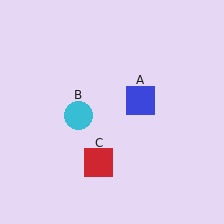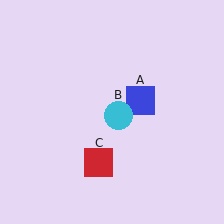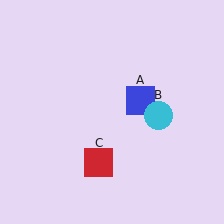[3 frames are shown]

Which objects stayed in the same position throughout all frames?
Blue square (object A) and red square (object C) remained stationary.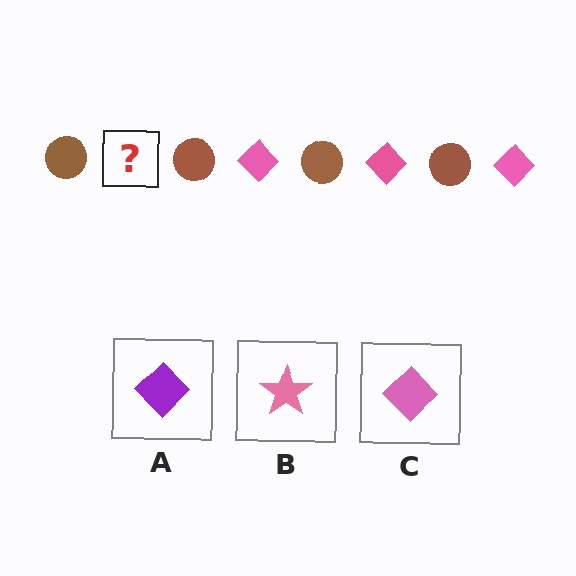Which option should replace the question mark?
Option C.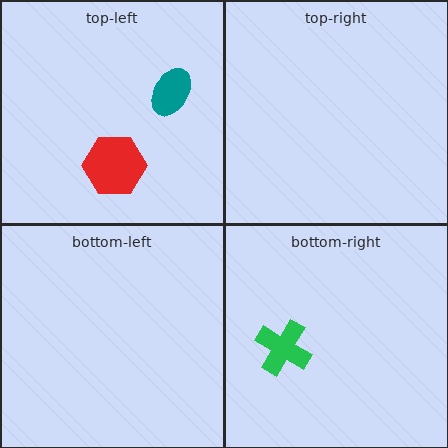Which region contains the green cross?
The bottom-right region.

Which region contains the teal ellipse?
The top-left region.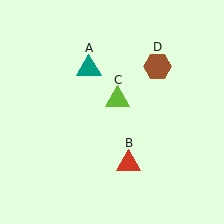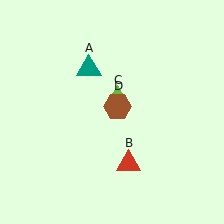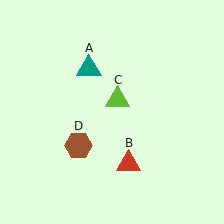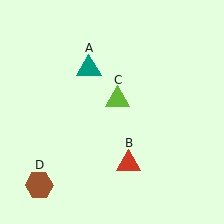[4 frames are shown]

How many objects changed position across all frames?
1 object changed position: brown hexagon (object D).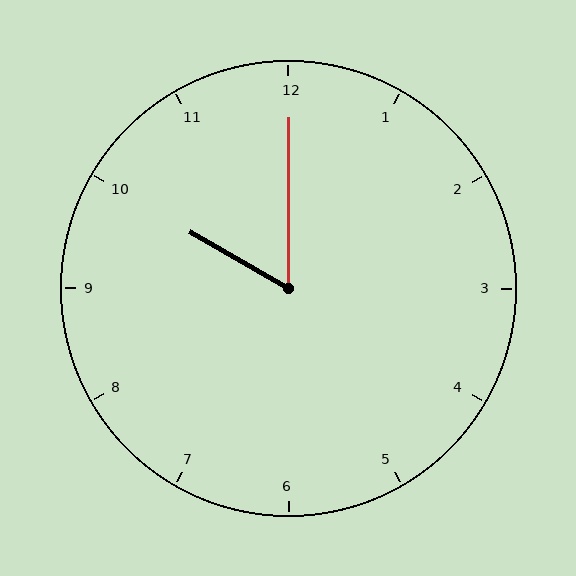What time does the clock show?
10:00.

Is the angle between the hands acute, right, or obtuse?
It is acute.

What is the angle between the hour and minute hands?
Approximately 60 degrees.